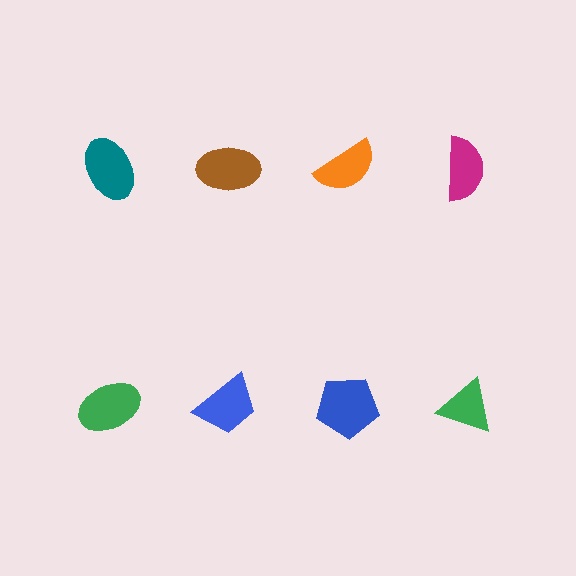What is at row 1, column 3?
An orange semicircle.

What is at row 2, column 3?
A blue pentagon.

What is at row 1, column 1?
A teal ellipse.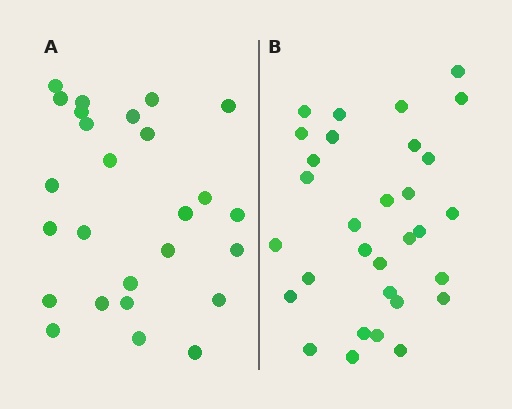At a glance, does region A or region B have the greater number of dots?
Region B (the right region) has more dots.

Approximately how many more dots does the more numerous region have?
Region B has about 5 more dots than region A.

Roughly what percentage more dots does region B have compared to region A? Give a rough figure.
About 20% more.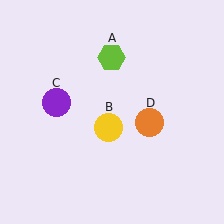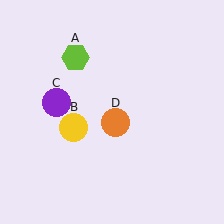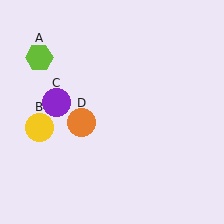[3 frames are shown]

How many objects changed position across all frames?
3 objects changed position: lime hexagon (object A), yellow circle (object B), orange circle (object D).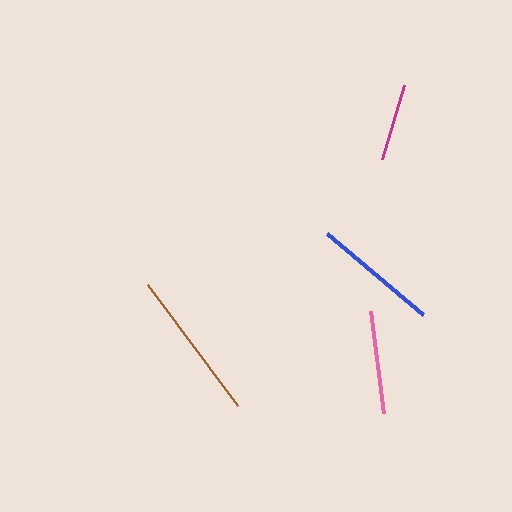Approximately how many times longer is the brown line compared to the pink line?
The brown line is approximately 1.5 times the length of the pink line.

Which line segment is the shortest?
The magenta line is the shortest at approximately 77 pixels.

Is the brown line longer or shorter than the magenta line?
The brown line is longer than the magenta line.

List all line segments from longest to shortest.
From longest to shortest: brown, blue, pink, magenta.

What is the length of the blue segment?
The blue segment is approximately 126 pixels long.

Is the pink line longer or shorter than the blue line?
The blue line is longer than the pink line.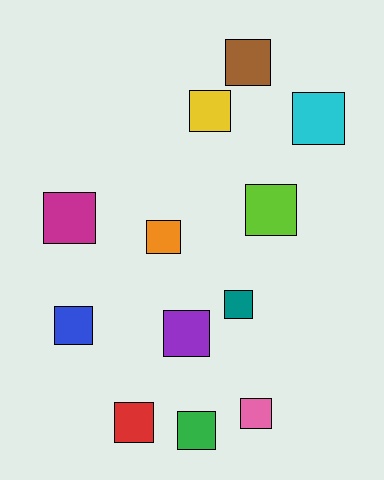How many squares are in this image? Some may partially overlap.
There are 12 squares.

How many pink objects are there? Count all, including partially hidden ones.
There is 1 pink object.